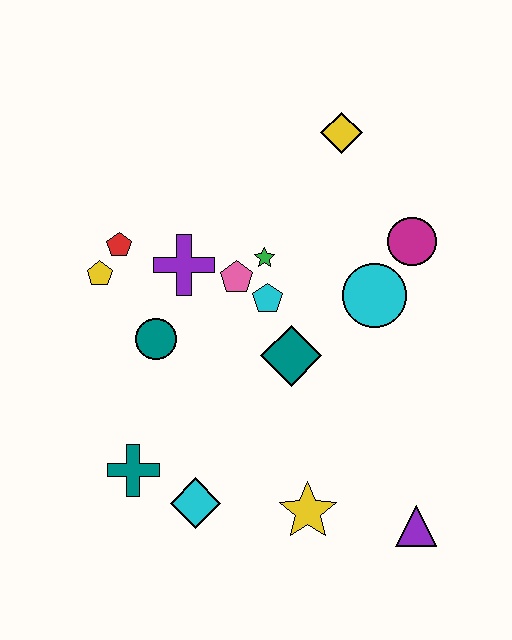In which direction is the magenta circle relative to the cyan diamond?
The magenta circle is above the cyan diamond.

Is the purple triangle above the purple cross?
No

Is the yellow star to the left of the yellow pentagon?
No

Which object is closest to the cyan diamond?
The teal cross is closest to the cyan diamond.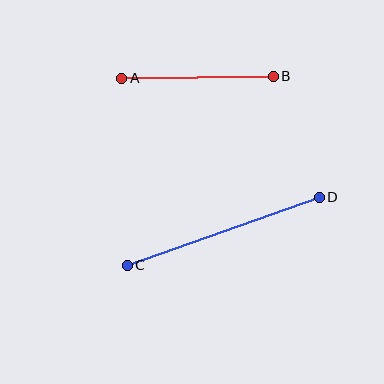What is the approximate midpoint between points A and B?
The midpoint is at approximately (197, 77) pixels.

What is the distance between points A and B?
The distance is approximately 151 pixels.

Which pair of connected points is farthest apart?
Points C and D are farthest apart.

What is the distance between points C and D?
The distance is approximately 204 pixels.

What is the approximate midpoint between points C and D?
The midpoint is at approximately (223, 231) pixels.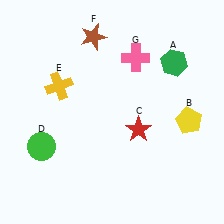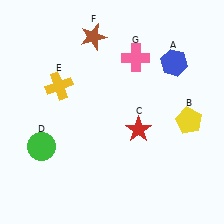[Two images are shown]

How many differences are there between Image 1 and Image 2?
There is 1 difference between the two images.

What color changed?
The hexagon (A) changed from green in Image 1 to blue in Image 2.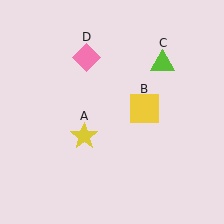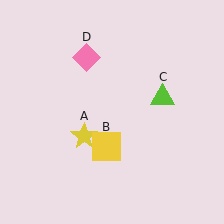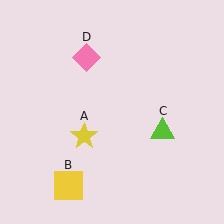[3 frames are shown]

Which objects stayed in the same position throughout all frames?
Yellow star (object A) and pink diamond (object D) remained stationary.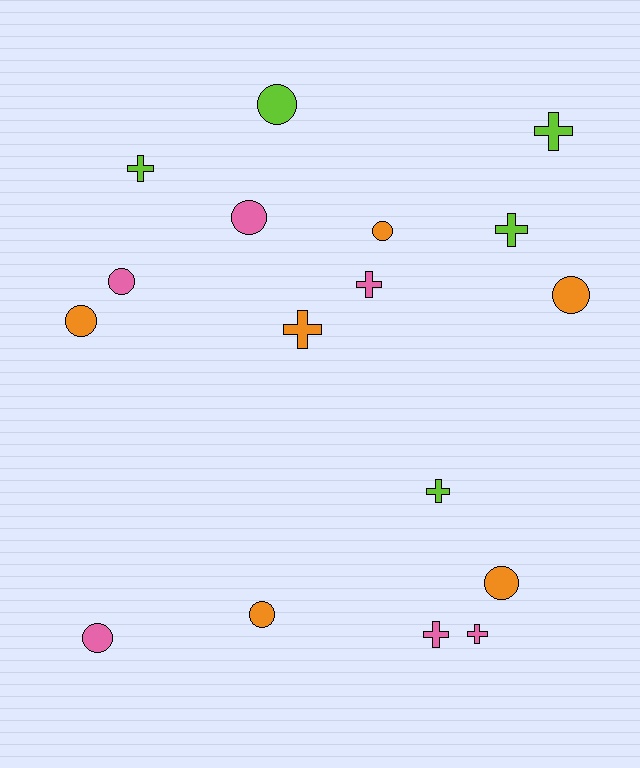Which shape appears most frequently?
Circle, with 9 objects.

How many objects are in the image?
There are 17 objects.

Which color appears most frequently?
Pink, with 6 objects.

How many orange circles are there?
There are 5 orange circles.